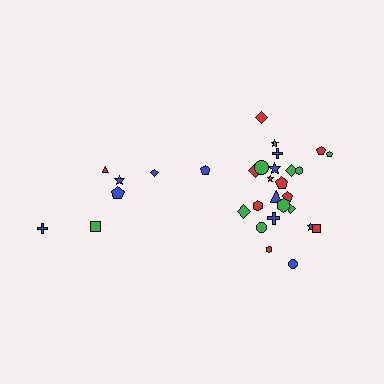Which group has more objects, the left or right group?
The right group.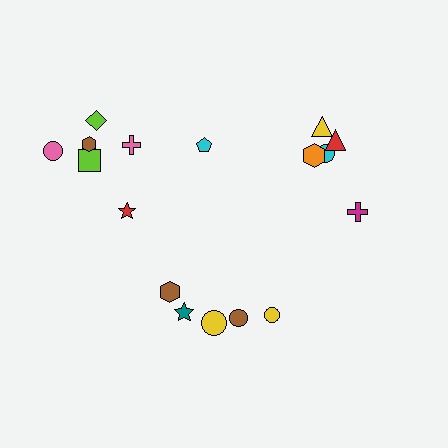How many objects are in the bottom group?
There are 5 objects.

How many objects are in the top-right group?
There are 5 objects.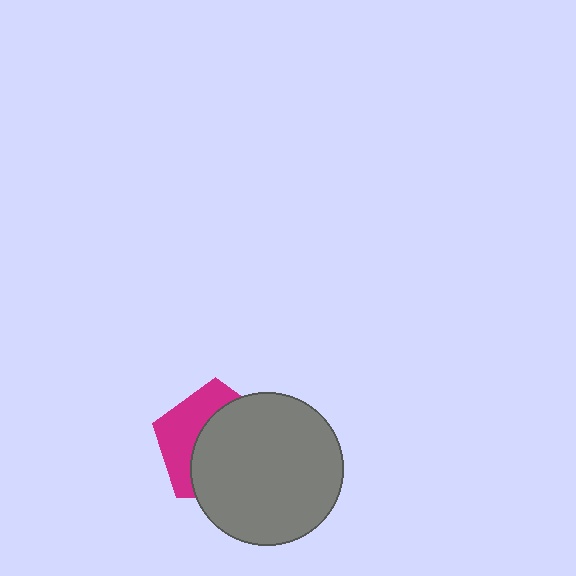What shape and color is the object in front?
The object in front is a gray circle.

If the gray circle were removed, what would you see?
You would see the complete magenta pentagon.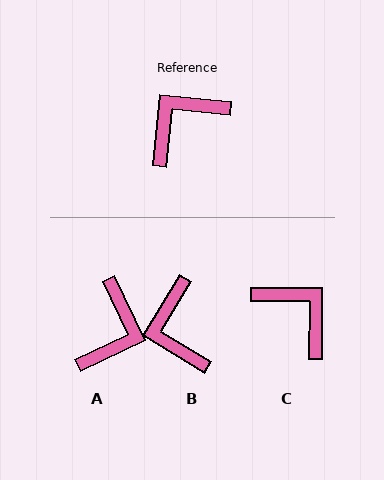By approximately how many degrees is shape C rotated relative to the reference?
Approximately 84 degrees clockwise.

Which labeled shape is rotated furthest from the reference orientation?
A, about 149 degrees away.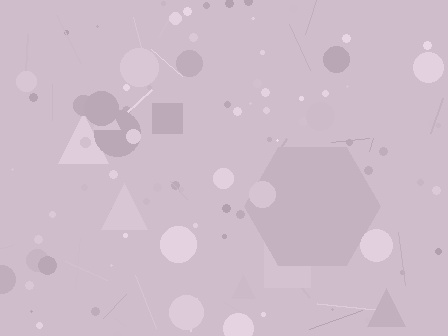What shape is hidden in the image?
A hexagon is hidden in the image.